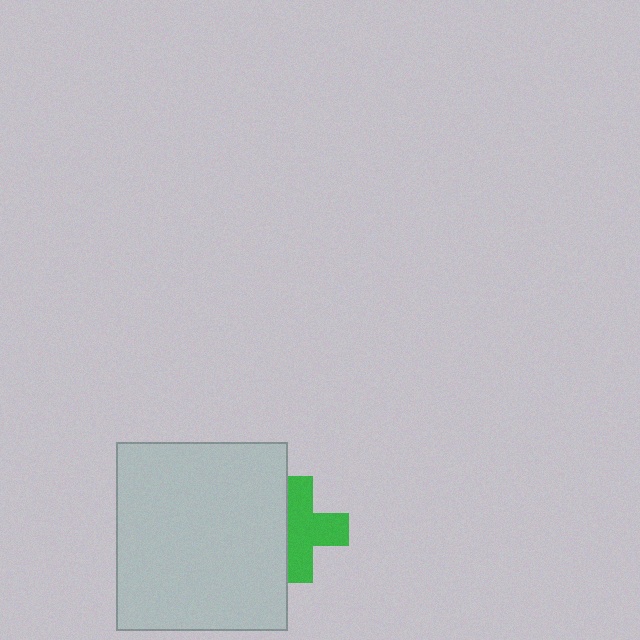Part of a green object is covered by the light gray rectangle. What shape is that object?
It is a cross.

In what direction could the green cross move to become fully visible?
The green cross could move right. That would shift it out from behind the light gray rectangle entirely.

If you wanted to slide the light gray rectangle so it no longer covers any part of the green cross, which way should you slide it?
Slide it left — that is the most direct way to separate the two shapes.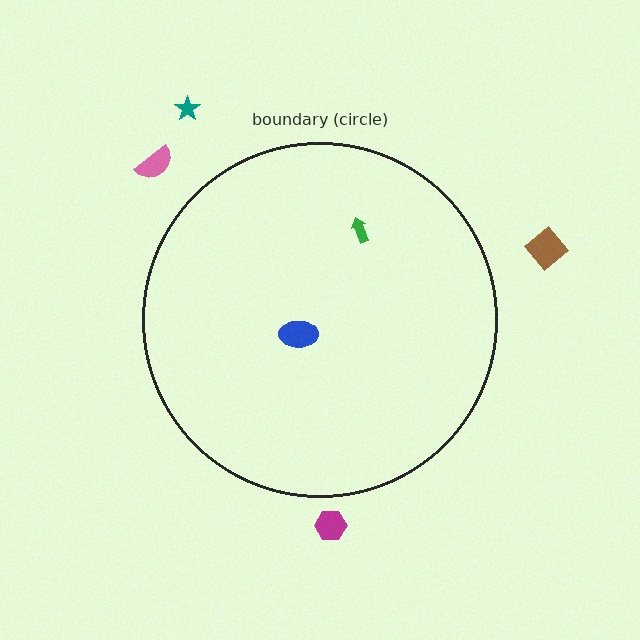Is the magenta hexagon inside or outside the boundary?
Outside.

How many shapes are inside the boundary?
2 inside, 4 outside.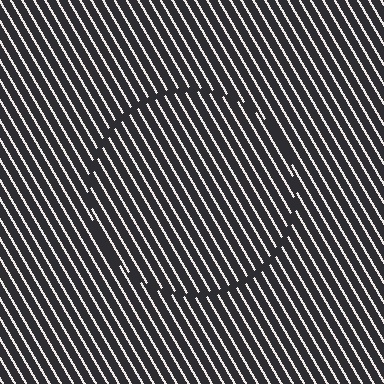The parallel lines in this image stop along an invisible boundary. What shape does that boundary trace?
An illusory circle. The interior of the shape contains the same grating, shifted by half a period — the contour is defined by the phase discontinuity where line-ends from the inner and outer gratings abut.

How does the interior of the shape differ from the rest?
The interior of the shape contains the same grating, shifted by half a period — the contour is defined by the phase discontinuity where line-ends from the inner and outer gratings abut.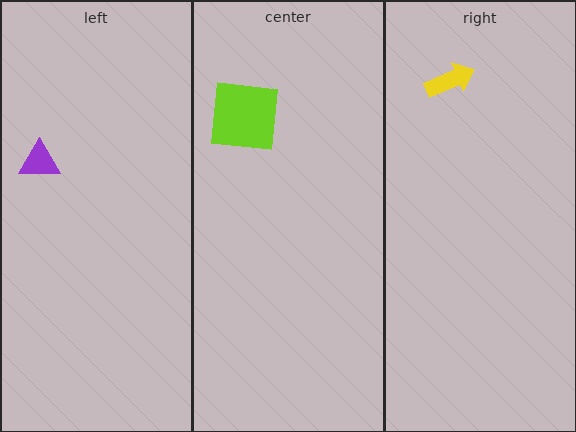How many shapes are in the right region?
1.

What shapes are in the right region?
The yellow arrow.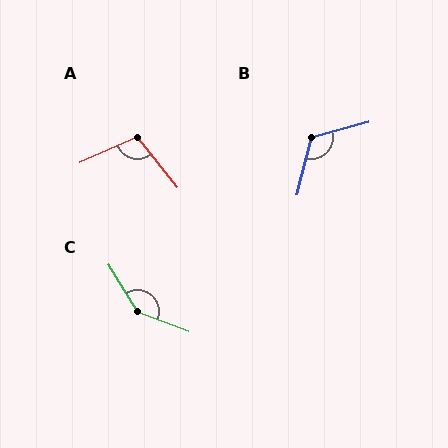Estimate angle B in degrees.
Approximately 119 degrees.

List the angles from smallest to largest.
A (104°), B (119°), C (142°).